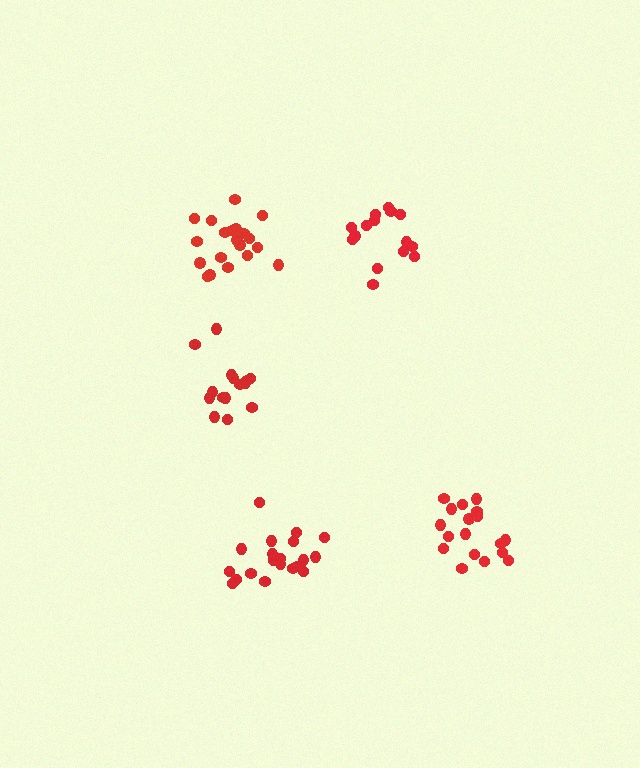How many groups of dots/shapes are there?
There are 5 groups.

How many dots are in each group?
Group 1: 20 dots, Group 2: 16 dots, Group 3: 20 dots, Group 4: 15 dots, Group 5: 18 dots (89 total).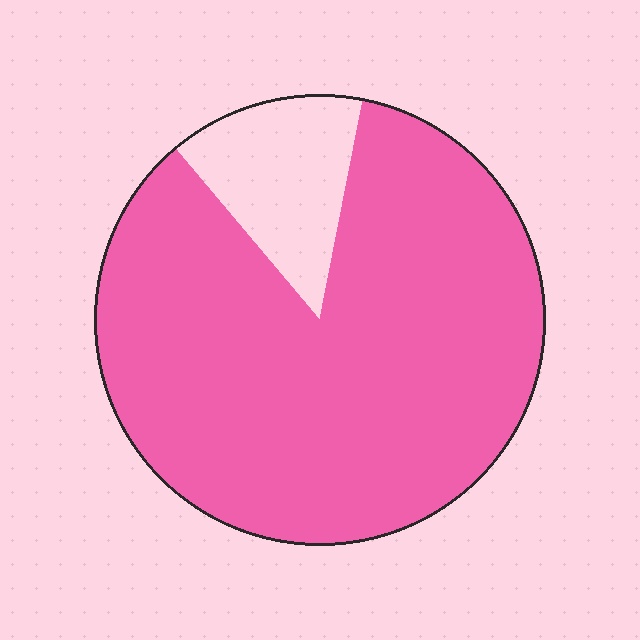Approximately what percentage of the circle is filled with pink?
Approximately 85%.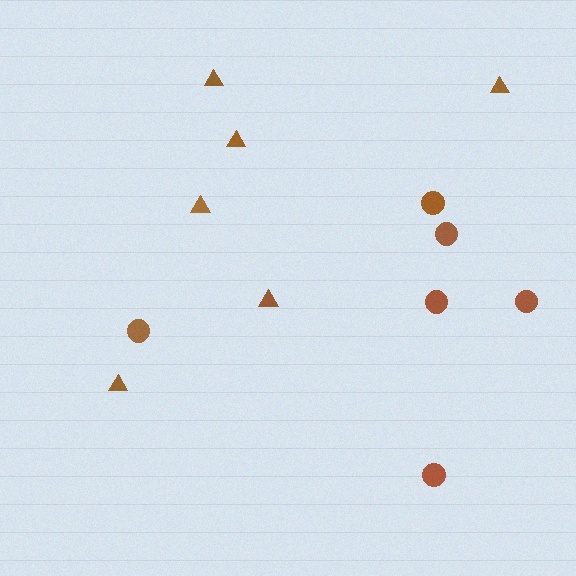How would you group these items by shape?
There are 2 groups: one group of circles (6) and one group of triangles (6).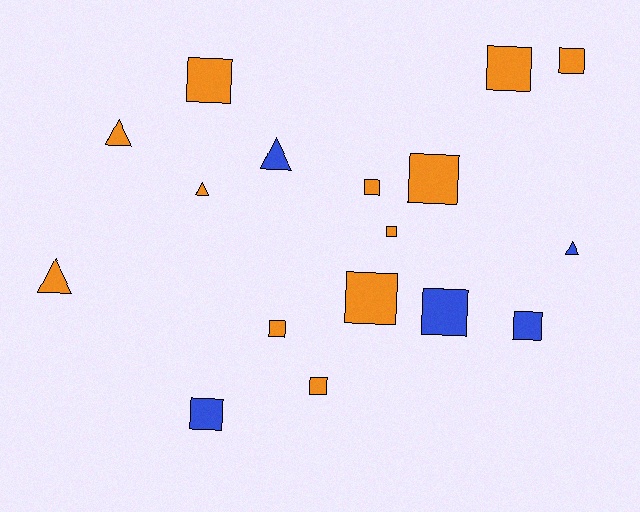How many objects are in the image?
There are 17 objects.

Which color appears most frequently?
Orange, with 12 objects.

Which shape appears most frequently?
Square, with 12 objects.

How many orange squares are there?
There are 9 orange squares.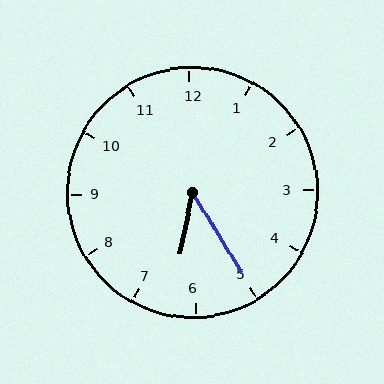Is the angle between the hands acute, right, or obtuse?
It is acute.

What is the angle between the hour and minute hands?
Approximately 42 degrees.